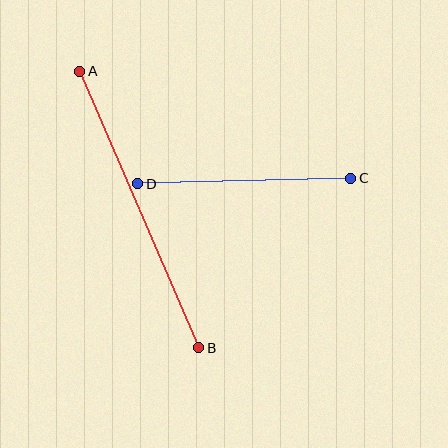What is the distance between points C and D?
The distance is approximately 213 pixels.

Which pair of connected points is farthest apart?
Points A and B are farthest apart.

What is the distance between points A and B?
The distance is approximately 301 pixels.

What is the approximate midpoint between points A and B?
The midpoint is at approximately (139, 209) pixels.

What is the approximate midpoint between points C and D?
The midpoint is at approximately (244, 181) pixels.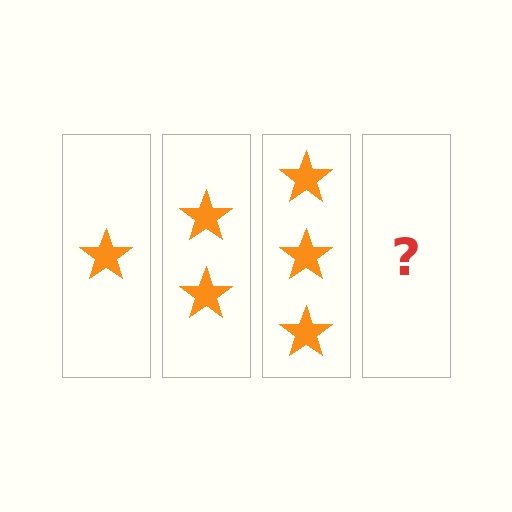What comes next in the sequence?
The next element should be 4 stars.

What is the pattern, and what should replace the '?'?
The pattern is that each step adds one more star. The '?' should be 4 stars.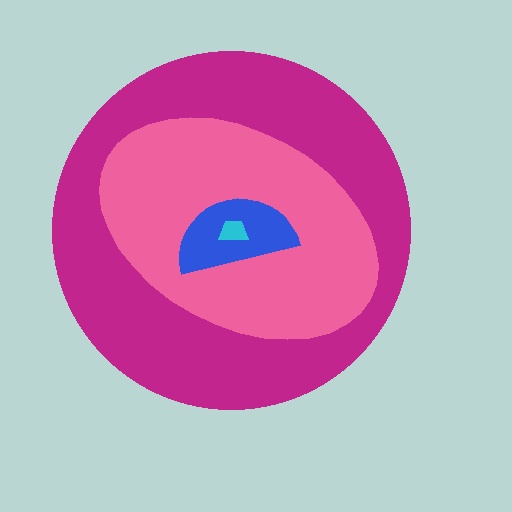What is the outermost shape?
The magenta circle.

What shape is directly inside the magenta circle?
The pink ellipse.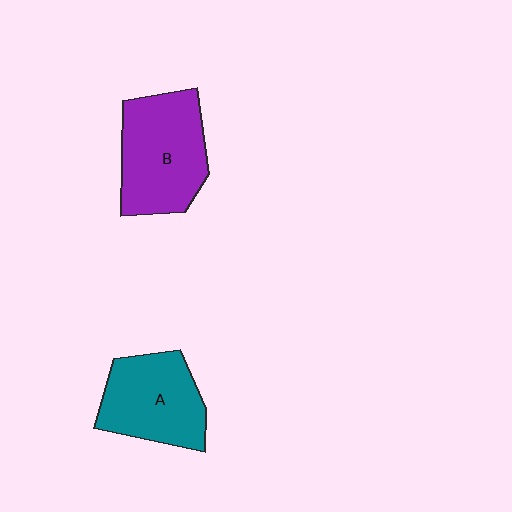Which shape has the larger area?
Shape B (purple).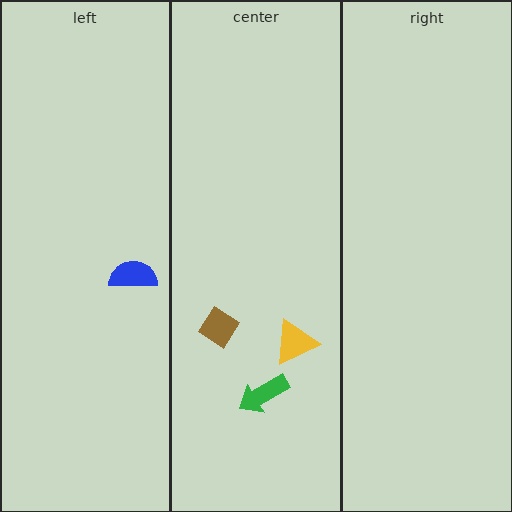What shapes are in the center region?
The yellow triangle, the green arrow, the brown diamond.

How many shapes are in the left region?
1.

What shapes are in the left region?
The blue semicircle.